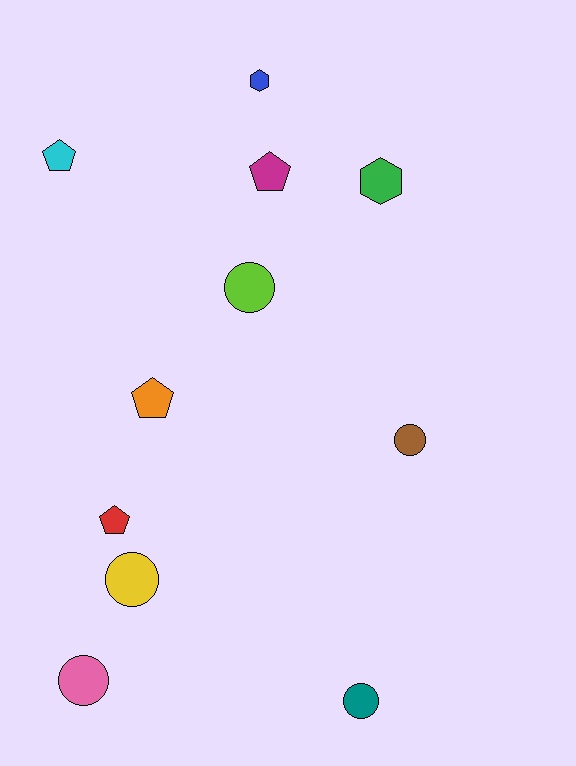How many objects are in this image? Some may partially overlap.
There are 11 objects.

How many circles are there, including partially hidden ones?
There are 5 circles.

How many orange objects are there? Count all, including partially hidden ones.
There is 1 orange object.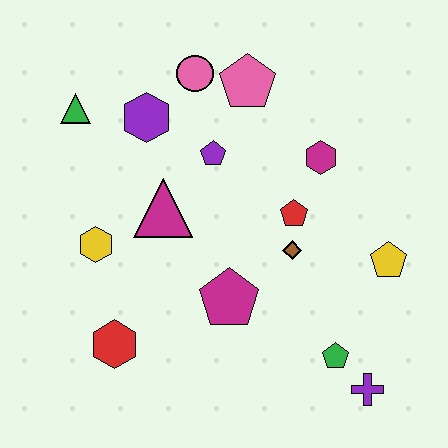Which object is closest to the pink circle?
The pink pentagon is closest to the pink circle.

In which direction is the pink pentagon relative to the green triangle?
The pink pentagon is to the right of the green triangle.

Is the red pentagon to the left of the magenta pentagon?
No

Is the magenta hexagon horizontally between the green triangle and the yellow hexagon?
No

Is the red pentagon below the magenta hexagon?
Yes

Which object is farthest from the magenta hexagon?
The red hexagon is farthest from the magenta hexagon.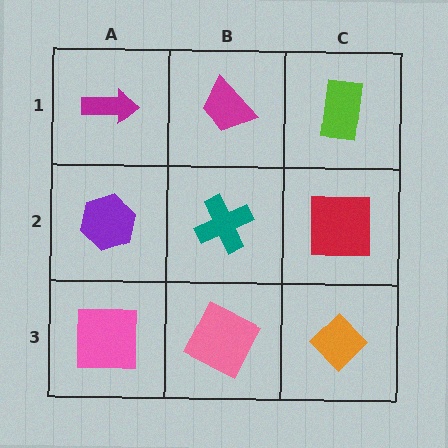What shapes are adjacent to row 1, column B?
A teal cross (row 2, column B), a magenta arrow (row 1, column A), a lime rectangle (row 1, column C).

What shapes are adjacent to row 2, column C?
A lime rectangle (row 1, column C), an orange diamond (row 3, column C), a teal cross (row 2, column B).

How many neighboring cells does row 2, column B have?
4.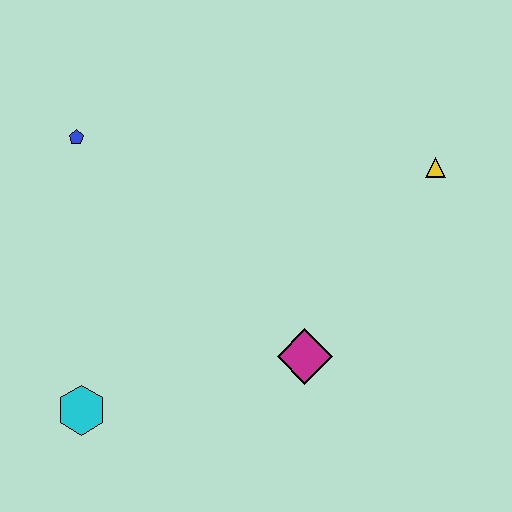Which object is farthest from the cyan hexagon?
The yellow triangle is farthest from the cyan hexagon.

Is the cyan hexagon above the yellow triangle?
No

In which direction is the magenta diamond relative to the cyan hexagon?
The magenta diamond is to the right of the cyan hexagon.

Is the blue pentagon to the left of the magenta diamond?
Yes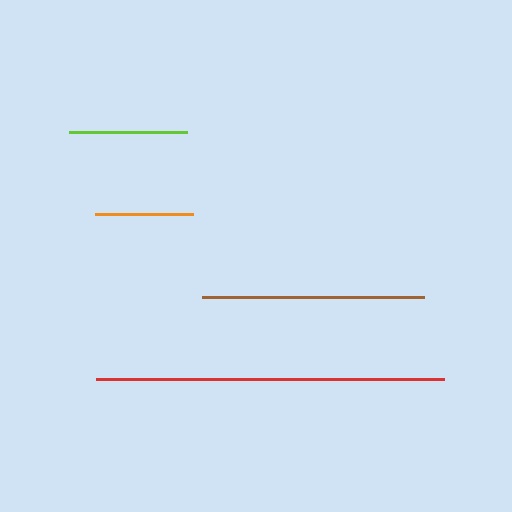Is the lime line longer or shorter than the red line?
The red line is longer than the lime line.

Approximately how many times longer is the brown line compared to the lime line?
The brown line is approximately 1.9 times the length of the lime line.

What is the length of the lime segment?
The lime segment is approximately 118 pixels long.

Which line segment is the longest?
The red line is the longest at approximately 348 pixels.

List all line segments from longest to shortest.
From longest to shortest: red, brown, lime, orange.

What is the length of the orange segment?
The orange segment is approximately 98 pixels long.